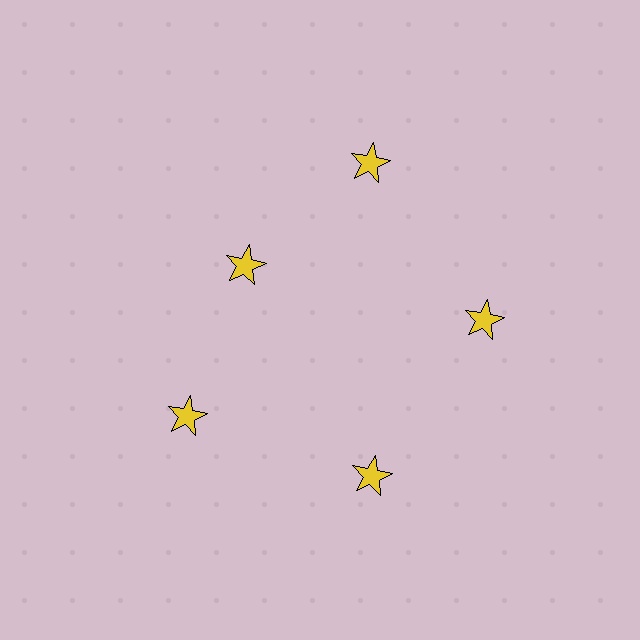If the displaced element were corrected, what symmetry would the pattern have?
It would have 5-fold rotational symmetry — the pattern would map onto itself every 72 degrees.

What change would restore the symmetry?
The symmetry would be restored by moving it outward, back onto the ring so that all 5 stars sit at equal angles and equal distance from the center.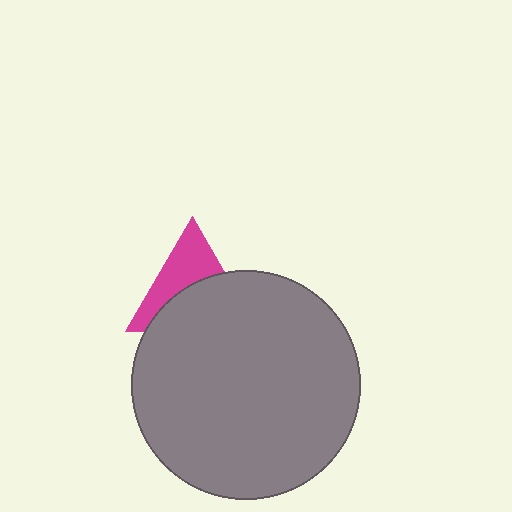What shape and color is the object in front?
The object in front is a gray circle.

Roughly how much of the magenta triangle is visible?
About half of it is visible (roughly 46%).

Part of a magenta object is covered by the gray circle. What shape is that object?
It is a triangle.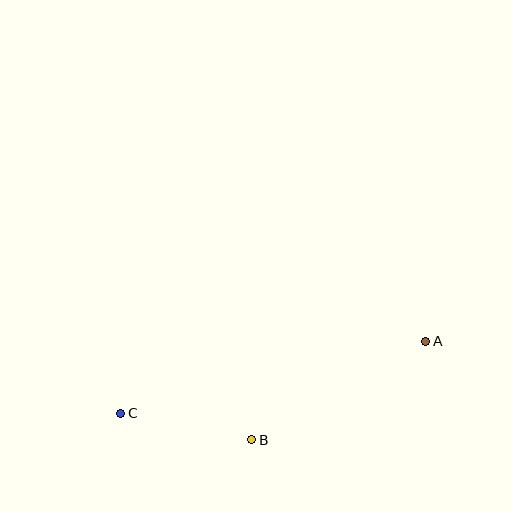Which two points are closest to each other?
Points B and C are closest to each other.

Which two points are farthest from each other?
Points A and C are farthest from each other.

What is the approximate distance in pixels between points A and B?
The distance between A and B is approximately 200 pixels.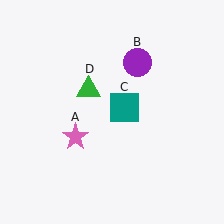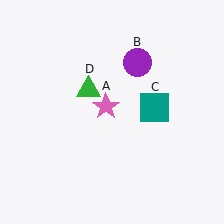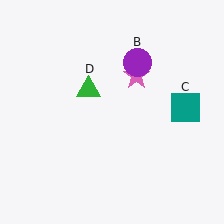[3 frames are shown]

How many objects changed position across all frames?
2 objects changed position: pink star (object A), teal square (object C).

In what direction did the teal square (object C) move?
The teal square (object C) moved right.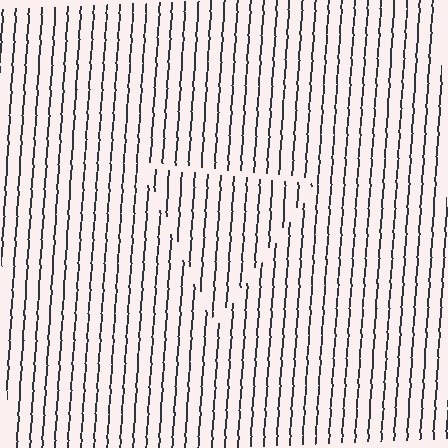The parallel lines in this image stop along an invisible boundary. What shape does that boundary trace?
An illusory triangle. The interior of the shape contains the same grating, shifted by half a period — the contour is defined by the phase discontinuity where line-ends from the inner and outer gratings abut.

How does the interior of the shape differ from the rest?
The interior of the shape contains the same grating, shifted by half a period — the contour is defined by the phase discontinuity where line-ends from the inner and outer gratings abut.